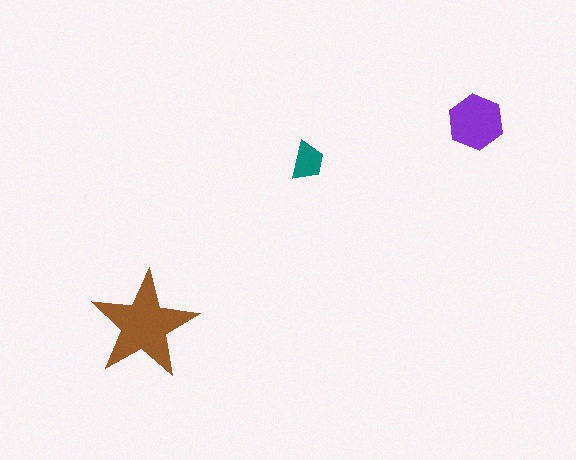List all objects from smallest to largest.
The teal trapezoid, the purple hexagon, the brown star.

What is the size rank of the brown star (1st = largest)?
1st.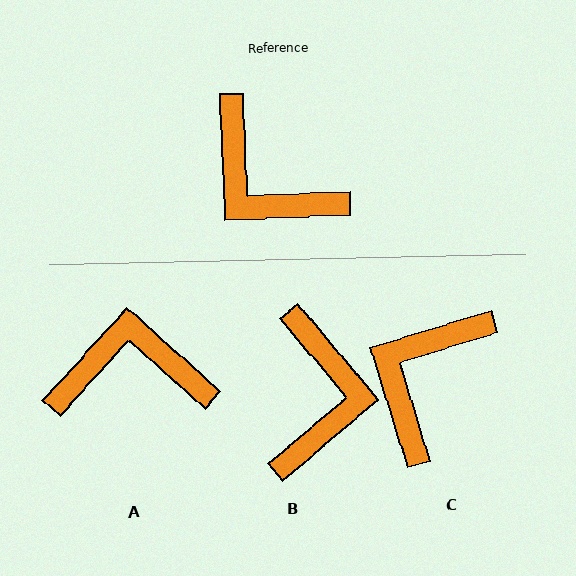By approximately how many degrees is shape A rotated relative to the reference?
Approximately 134 degrees clockwise.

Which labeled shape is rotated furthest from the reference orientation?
A, about 134 degrees away.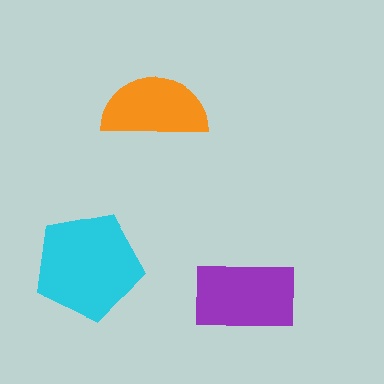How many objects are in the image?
There are 3 objects in the image.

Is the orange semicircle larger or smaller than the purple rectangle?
Smaller.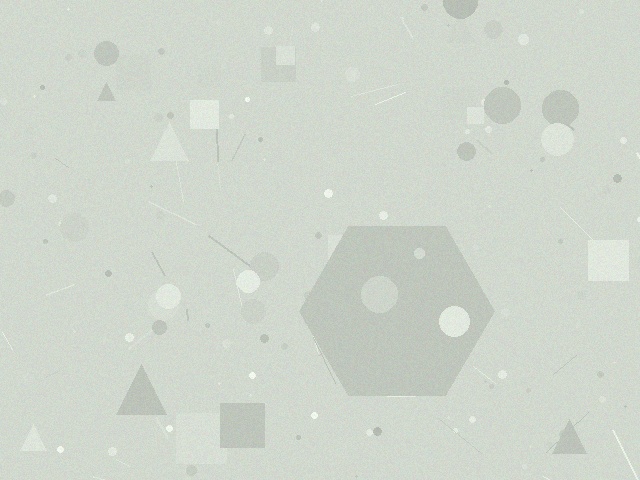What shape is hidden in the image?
A hexagon is hidden in the image.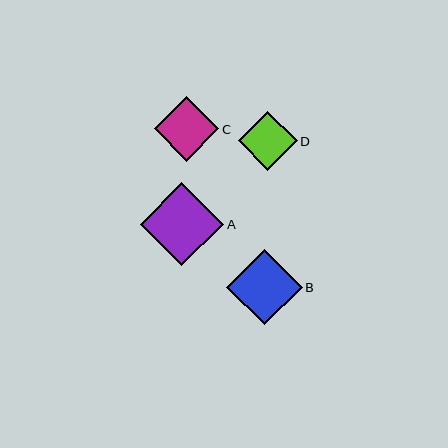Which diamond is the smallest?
Diamond D is the smallest with a size of approximately 59 pixels.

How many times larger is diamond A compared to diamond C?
Diamond A is approximately 1.3 times the size of diamond C.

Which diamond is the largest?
Diamond A is the largest with a size of approximately 83 pixels.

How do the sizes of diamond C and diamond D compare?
Diamond C and diamond D are approximately the same size.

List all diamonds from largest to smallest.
From largest to smallest: A, B, C, D.